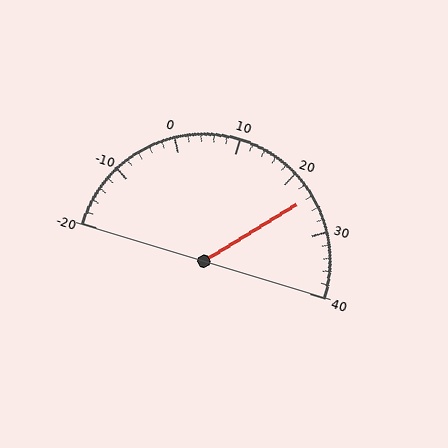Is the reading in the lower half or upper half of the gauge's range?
The reading is in the upper half of the range (-20 to 40).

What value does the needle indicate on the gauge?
The needle indicates approximately 24.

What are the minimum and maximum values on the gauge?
The gauge ranges from -20 to 40.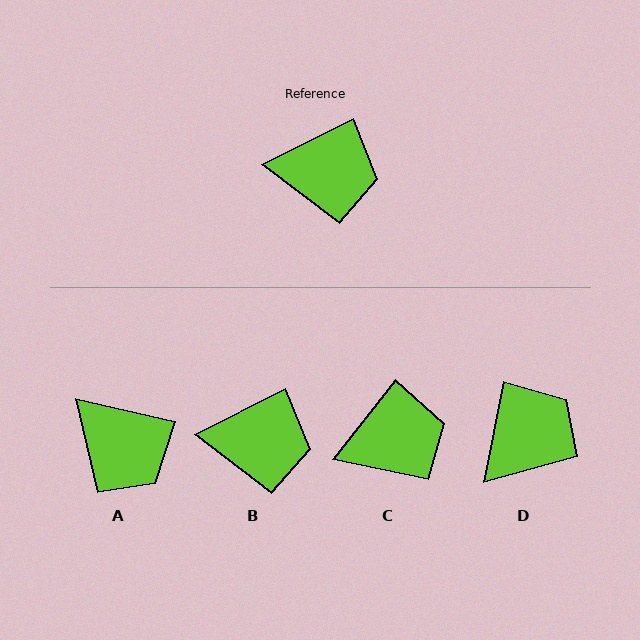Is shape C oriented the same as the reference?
No, it is off by about 26 degrees.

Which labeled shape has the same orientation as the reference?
B.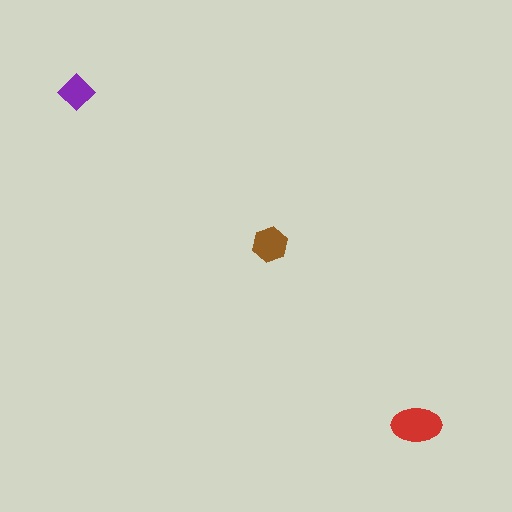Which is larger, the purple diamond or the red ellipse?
The red ellipse.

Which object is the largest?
The red ellipse.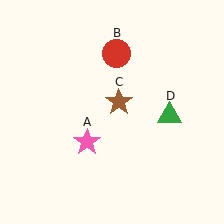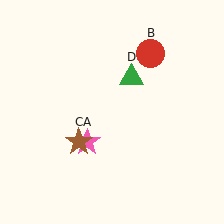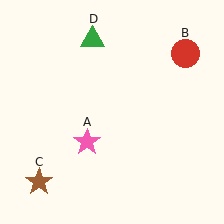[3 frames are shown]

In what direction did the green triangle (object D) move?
The green triangle (object D) moved up and to the left.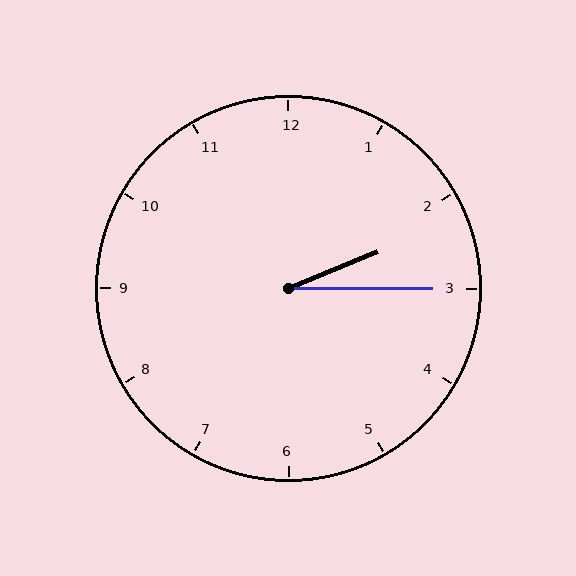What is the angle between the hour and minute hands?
Approximately 22 degrees.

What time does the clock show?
2:15.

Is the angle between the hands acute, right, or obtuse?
It is acute.